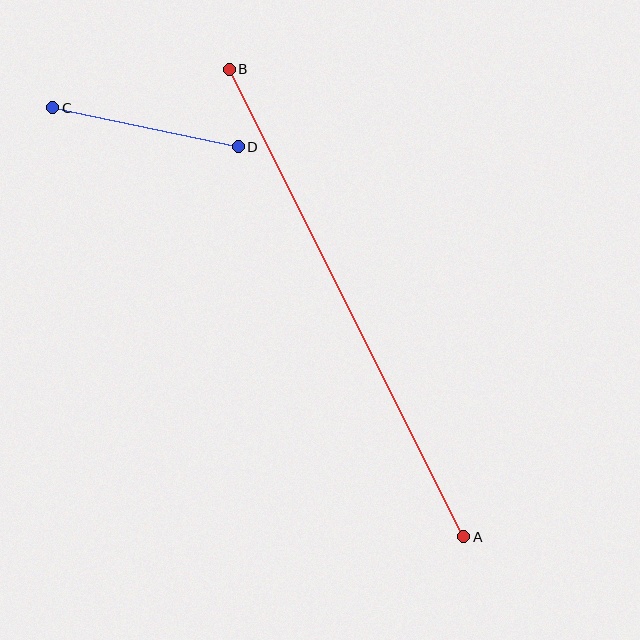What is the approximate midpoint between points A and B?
The midpoint is at approximately (346, 303) pixels.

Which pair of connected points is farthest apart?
Points A and B are farthest apart.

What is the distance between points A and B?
The distance is approximately 523 pixels.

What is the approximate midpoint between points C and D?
The midpoint is at approximately (145, 127) pixels.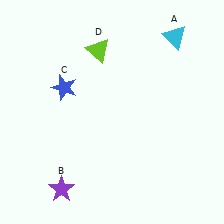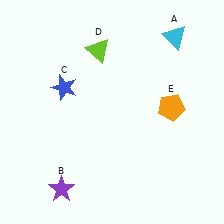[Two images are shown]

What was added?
An orange pentagon (E) was added in Image 2.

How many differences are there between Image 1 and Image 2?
There is 1 difference between the two images.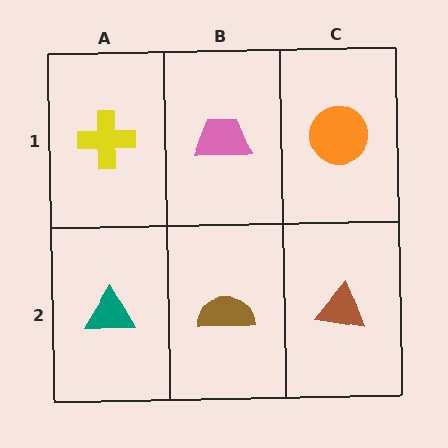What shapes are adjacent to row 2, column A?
A yellow cross (row 1, column A), a brown semicircle (row 2, column B).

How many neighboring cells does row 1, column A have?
2.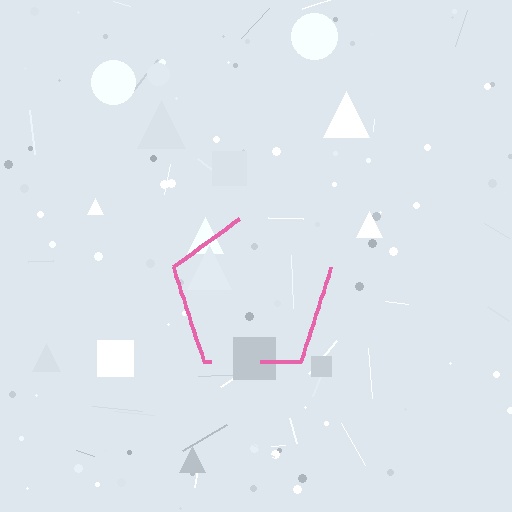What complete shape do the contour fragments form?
The contour fragments form a pentagon.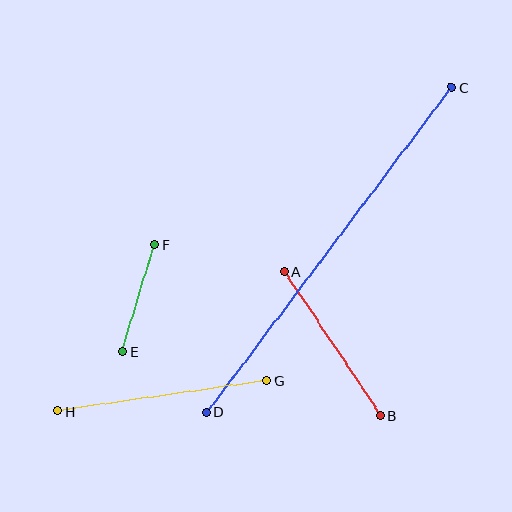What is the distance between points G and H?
The distance is approximately 211 pixels.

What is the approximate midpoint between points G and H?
The midpoint is at approximately (162, 396) pixels.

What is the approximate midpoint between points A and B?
The midpoint is at approximately (332, 344) pixels.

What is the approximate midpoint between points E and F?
The midpoint is at approximately (139, 298) pixels.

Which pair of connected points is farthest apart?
Points C and D are farthest apart.